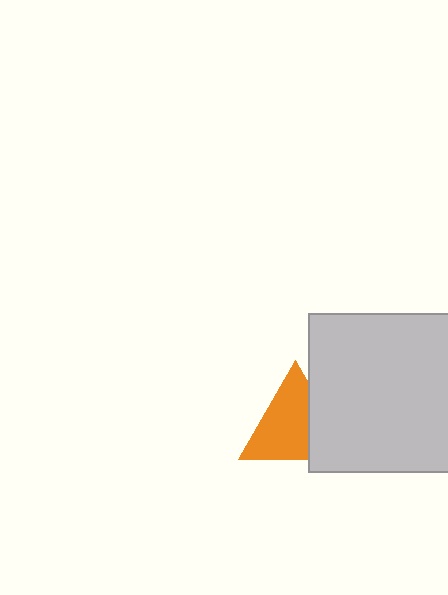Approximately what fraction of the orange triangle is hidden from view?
Roughly 31% of the orange triangle is hidden behind the light gray square.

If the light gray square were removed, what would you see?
You would see the complete orange triangle.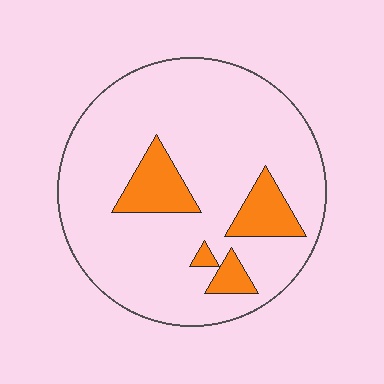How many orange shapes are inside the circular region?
4.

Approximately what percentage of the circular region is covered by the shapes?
Approximately 15%.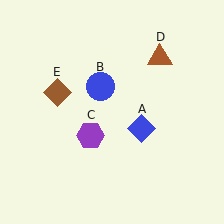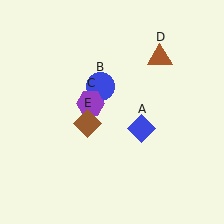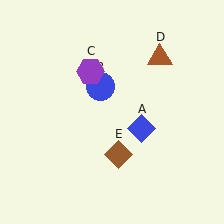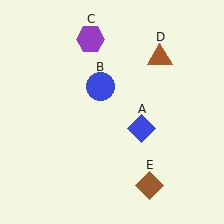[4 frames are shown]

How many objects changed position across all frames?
2 objects changed position: purple hexagon (object C), brown diamond (object E).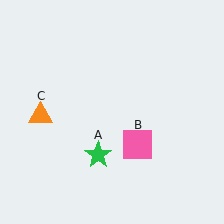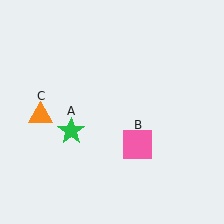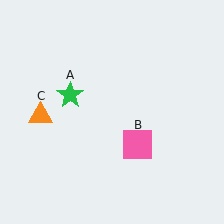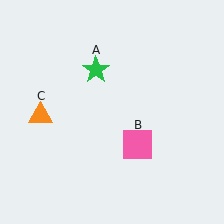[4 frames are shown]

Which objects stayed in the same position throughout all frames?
Pink square (object B) and orange triangle (object C) remained stationary.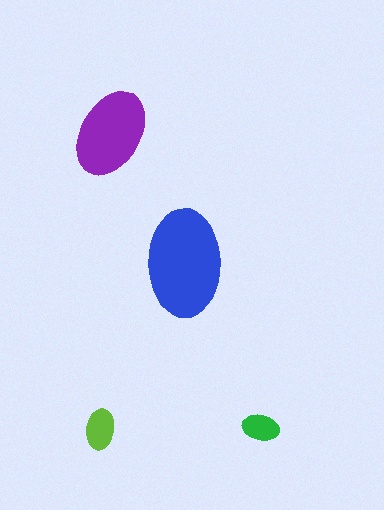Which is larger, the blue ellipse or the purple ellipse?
The blue one.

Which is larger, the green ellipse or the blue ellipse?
The blue one.